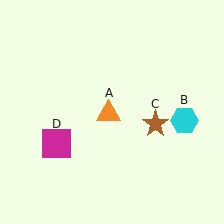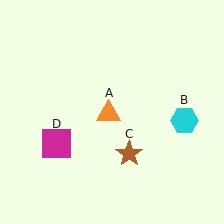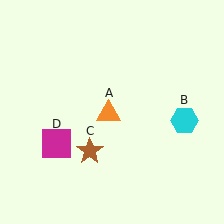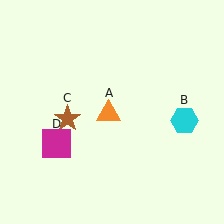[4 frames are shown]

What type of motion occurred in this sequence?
The brown star (object C) rotated clockwise around the center of the scene.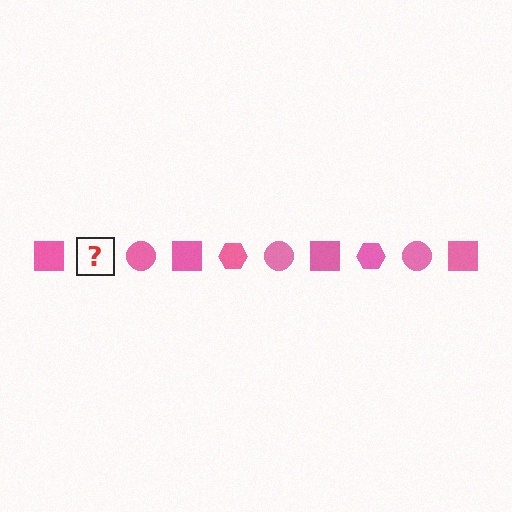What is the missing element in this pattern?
The missing element is a pink hexagon.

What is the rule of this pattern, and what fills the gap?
The rule is that the pattern cycles through square, hexagon, circle shapes in pink. The gap should be filled with a pink hexagon.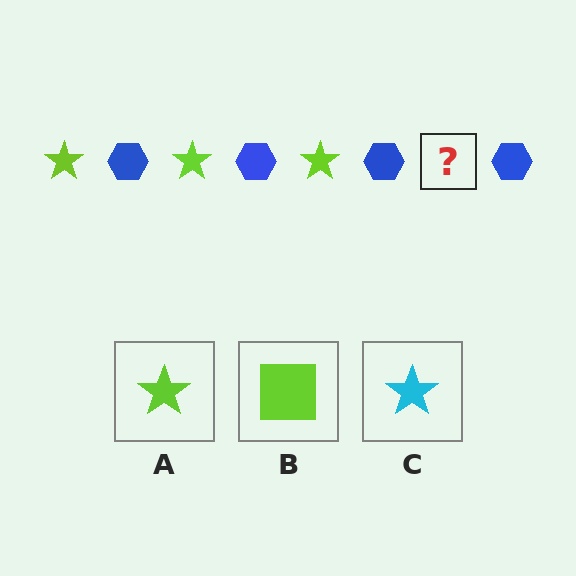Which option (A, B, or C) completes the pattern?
A.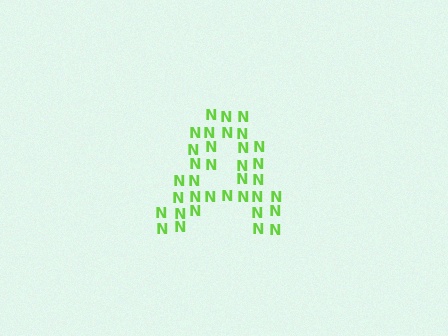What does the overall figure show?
The overall figure shows the letter A.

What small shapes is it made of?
It is made of small letter N's.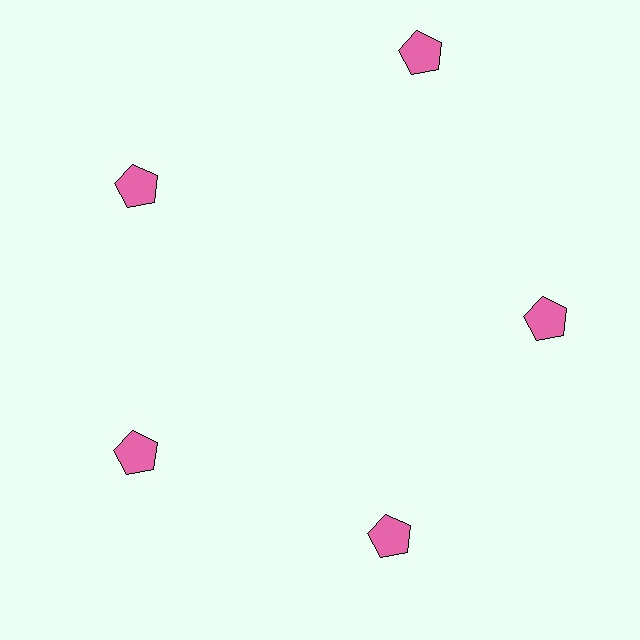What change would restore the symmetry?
The symmetry would be restored by moving it inward, back onto the ring so that all 5 pentagons sit at equal angles and equal distance from the center.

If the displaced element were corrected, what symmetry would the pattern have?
It would have 5-fold rotational symmetry — the pattern would map onto itself every 72 degrees.